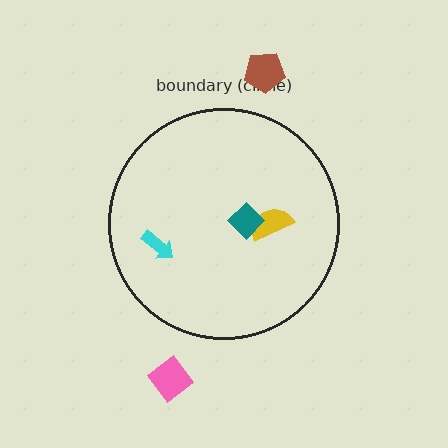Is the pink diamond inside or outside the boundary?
Outside.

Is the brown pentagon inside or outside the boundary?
Outside.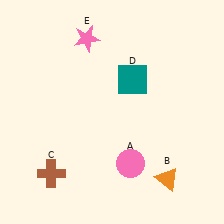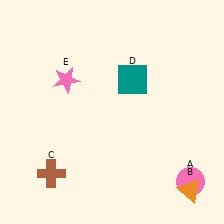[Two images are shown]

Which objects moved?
The objects that moved are: the pink circle (A), the orange triangle (B), the pink star (E).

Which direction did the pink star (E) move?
The pink star (E) moved down.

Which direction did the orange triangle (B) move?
The orange triangle (B) moved right.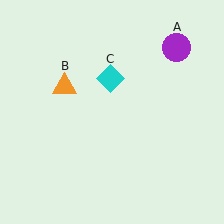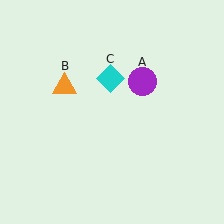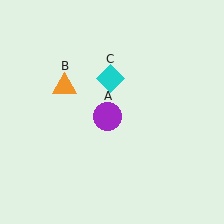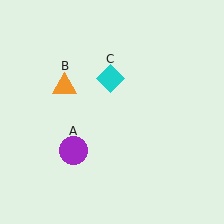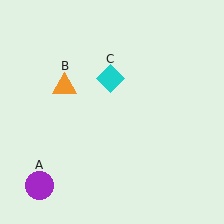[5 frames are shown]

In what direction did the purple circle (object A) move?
The purple circle (object A) moved down and to the left.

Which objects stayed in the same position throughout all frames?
Orange triangle (object B) and cyan diamond (object C) remained stationary.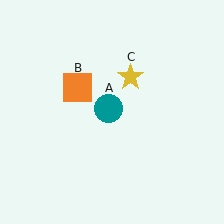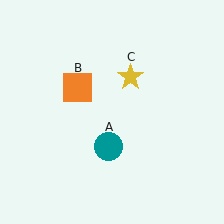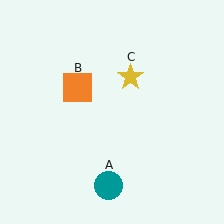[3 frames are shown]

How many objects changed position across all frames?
1 object changed position: teal circle (object A).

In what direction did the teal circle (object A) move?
The teal circle (object A) moved down.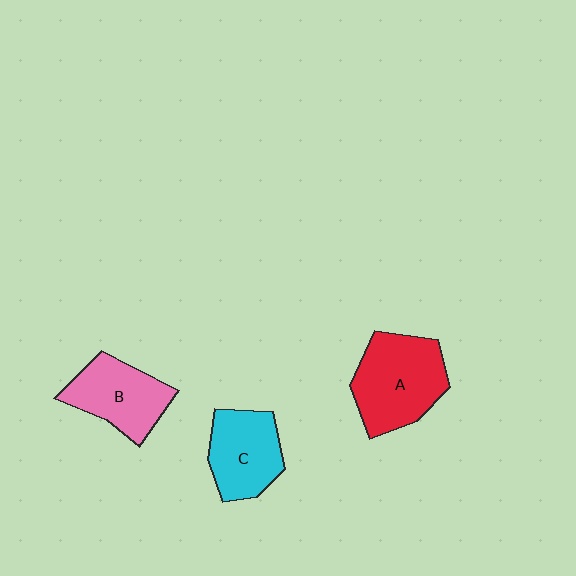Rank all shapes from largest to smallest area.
From largest to smallest: A (red), B (pink), C (cyan).